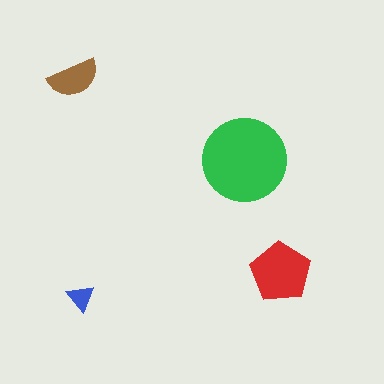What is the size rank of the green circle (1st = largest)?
1st.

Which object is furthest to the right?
The red pentagon is rightmost.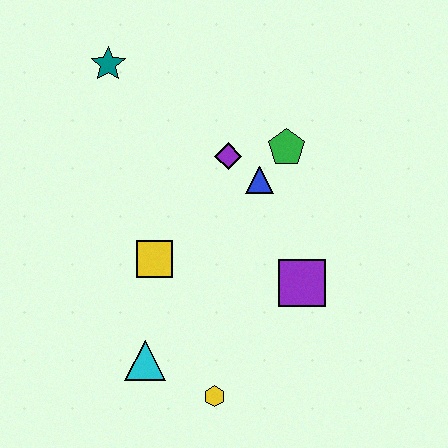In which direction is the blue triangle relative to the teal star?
The blue triangle is to the right of the teal star.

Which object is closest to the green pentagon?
The blue triangle is closest to the green pentagon.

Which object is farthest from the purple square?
The teal star is farthest from the purple square.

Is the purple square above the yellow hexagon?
Yes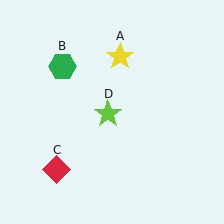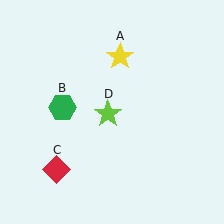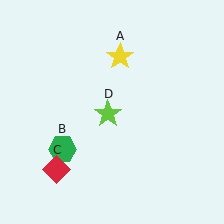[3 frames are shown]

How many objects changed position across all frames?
1 object changed position: green hexagon (object B).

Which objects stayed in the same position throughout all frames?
Yellow star (object A) and red diamond (object C) and lime star (object D) remained stationary.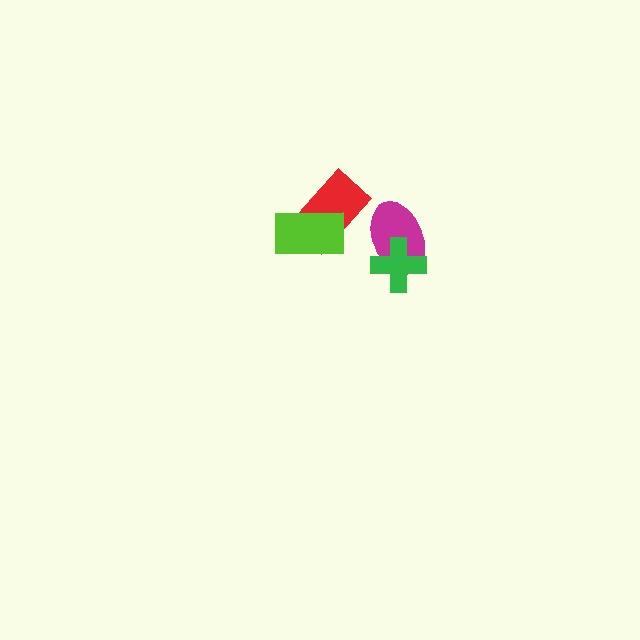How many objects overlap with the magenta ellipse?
1 object overlaps with the magenta ellipse.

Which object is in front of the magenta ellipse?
The green cross is in front of the magenta ellipse.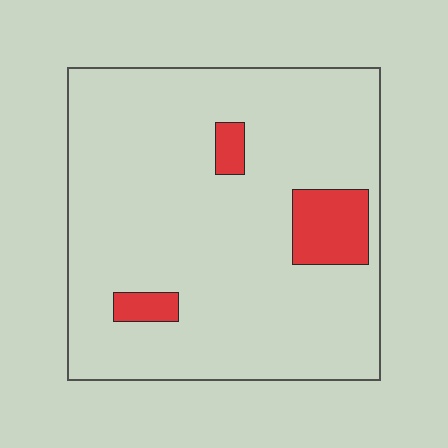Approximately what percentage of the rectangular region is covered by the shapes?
Approximately 10%.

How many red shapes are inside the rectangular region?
3.